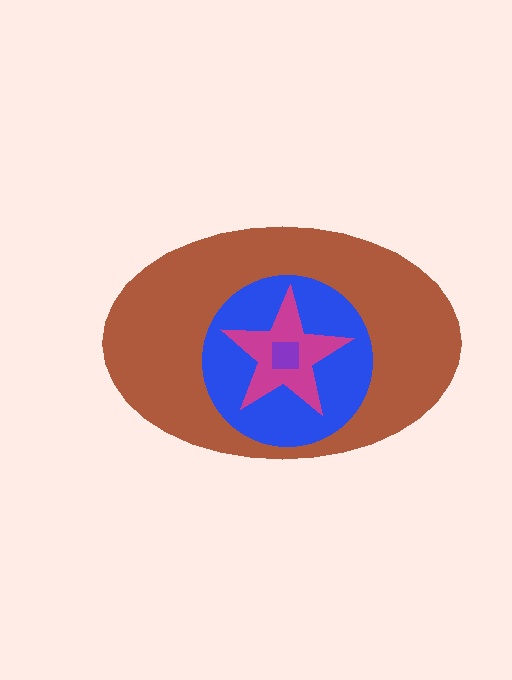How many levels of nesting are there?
4.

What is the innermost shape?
The purple square.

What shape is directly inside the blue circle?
The magenta star.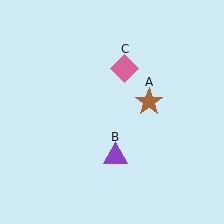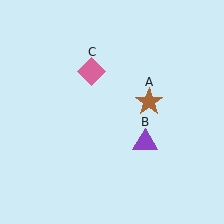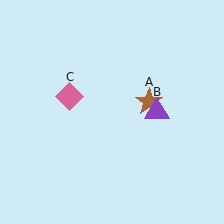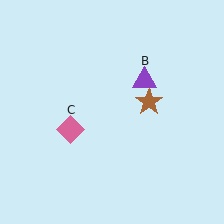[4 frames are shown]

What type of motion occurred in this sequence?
The purple triangle (object B), pink diamond (object C) rotated counterclockwise around the center of the scene.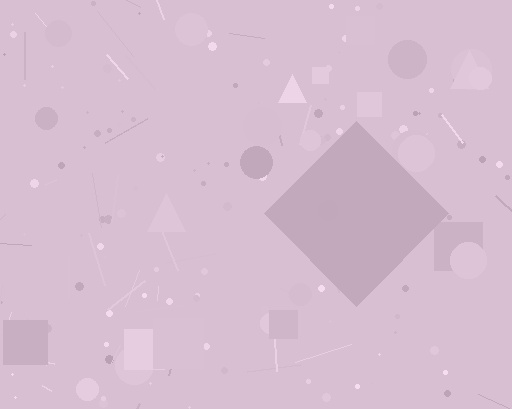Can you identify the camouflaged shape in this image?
The camouflaged shape is a diamond.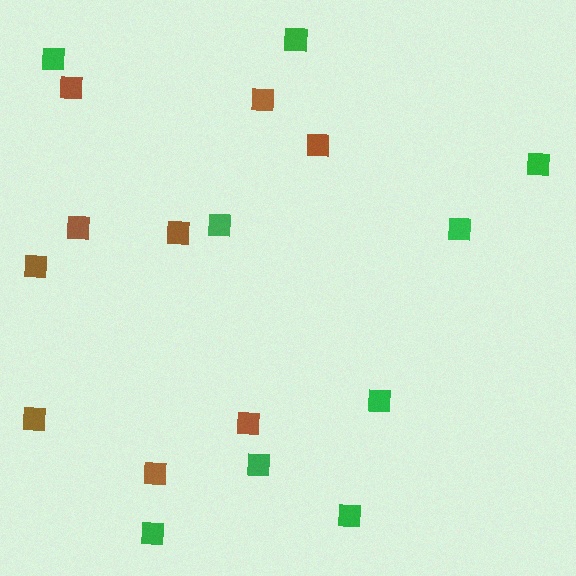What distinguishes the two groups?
There are 2 groups: one group of green squares (9) and one group of brown squares (9).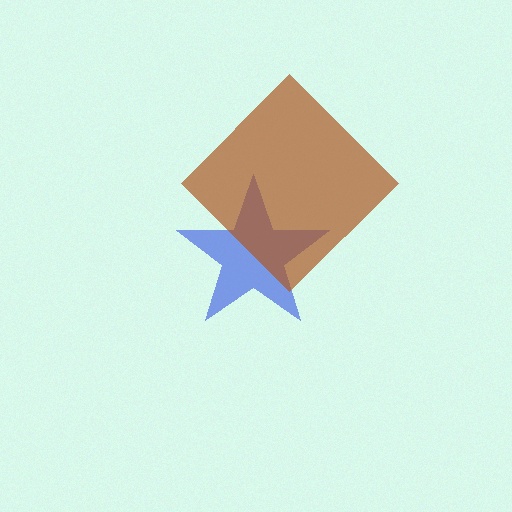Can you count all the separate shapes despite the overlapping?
Yes, there are 2 separate shapes.